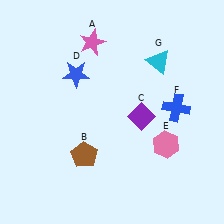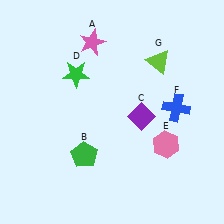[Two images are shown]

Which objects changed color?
B changed from brown to green. D changed from blue to green. G changed from cyan to lime.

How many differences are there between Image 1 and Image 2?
There are 3 differences between the two images.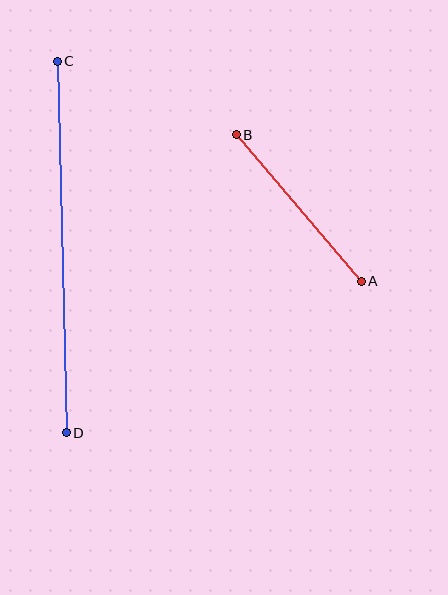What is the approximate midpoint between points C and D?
The midpoint is at approximately (62, 247) pixels.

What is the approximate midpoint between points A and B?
The midpoint is at approximately (299, 208) pixels.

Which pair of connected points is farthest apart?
Points C and D are farthest apart.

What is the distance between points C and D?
The distance is approximately 372 pixels.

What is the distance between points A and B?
The distance is approximately 192 pixels.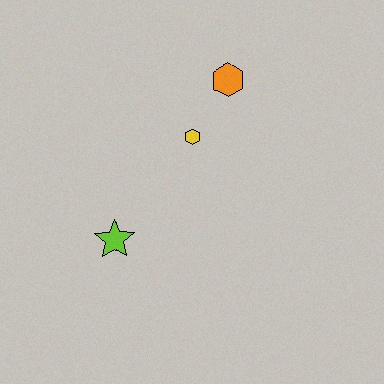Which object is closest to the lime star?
The yellow hexagon is closest to the lime star.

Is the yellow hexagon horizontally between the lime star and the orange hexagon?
Yes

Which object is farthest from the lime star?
The orange hexagon is farthest from the lime star.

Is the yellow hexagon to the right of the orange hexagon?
No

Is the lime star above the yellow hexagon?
No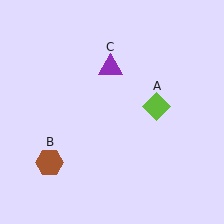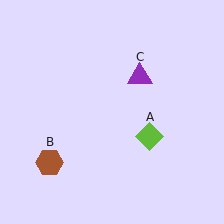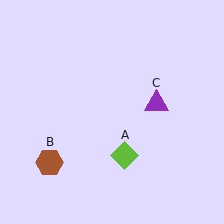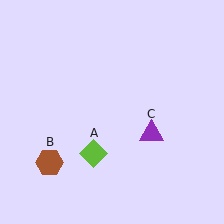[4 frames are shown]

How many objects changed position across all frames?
2 objects changed position: lime diamond (object A), purple triangle (object C).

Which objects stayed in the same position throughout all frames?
Brown hexagon (object B) remained stationary.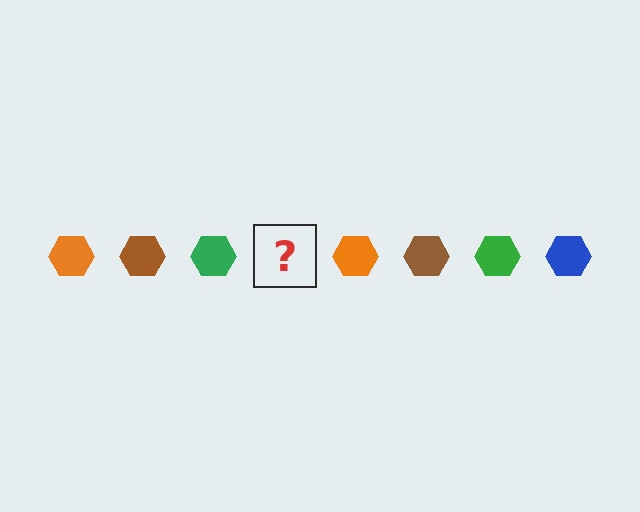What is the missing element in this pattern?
The missing element is a blue hexagon.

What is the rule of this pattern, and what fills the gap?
The rule is that the pattern cycles through orange, brown, green, blue hexagons. The gap should be filled with a blue hexagon.